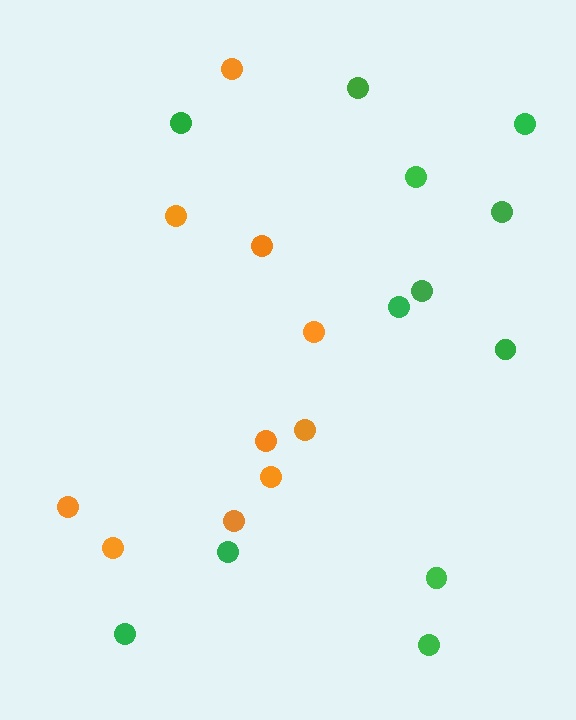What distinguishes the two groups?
There are 2 groups: one group of green circles (12) and one group of orange circles (10).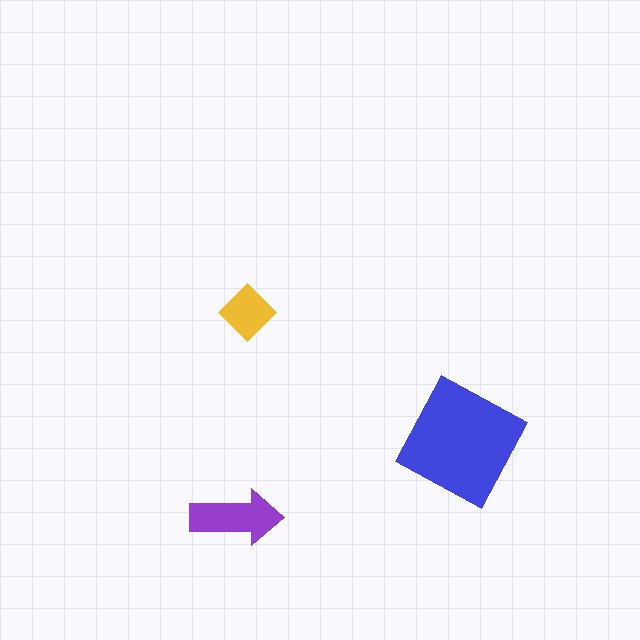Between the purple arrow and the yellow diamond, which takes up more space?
The purple arrow.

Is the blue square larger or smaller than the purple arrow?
Larger.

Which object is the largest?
The blue square.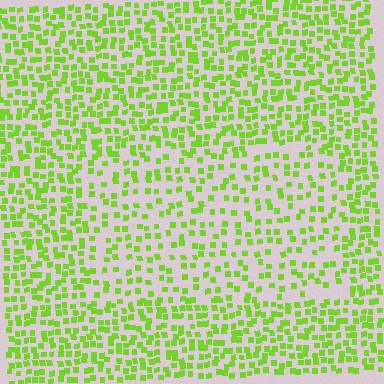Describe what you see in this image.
The image contains small lime elements arranged at two different densities. A rectangle-shaped region is visible where the elements are less densely packed than the surrounding area.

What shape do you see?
I see a rectangle.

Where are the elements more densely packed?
The elements are more densely packed outside the rectangle boundary.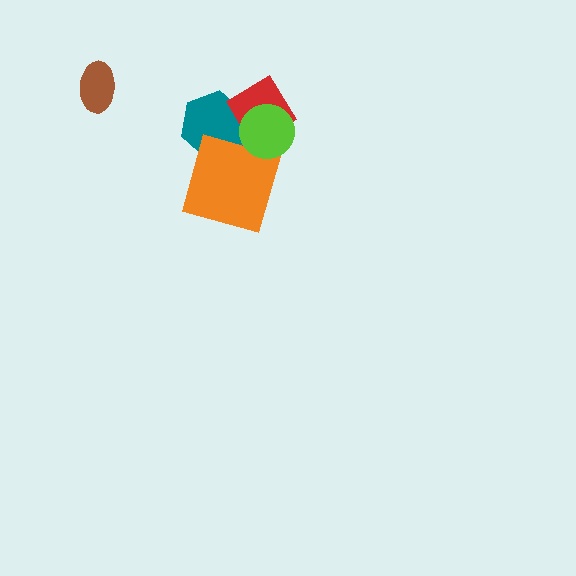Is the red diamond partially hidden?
Yes, it is partially covered by another shape.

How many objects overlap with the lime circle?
3 objects overlap with the lime circle.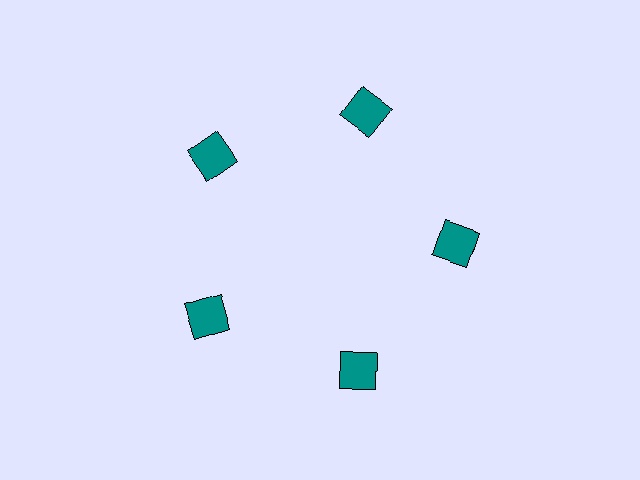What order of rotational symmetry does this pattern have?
This pattern has 5-fold rotational symmetry.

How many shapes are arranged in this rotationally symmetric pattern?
There are 5 shapes, arranged in 5 groups of 1.